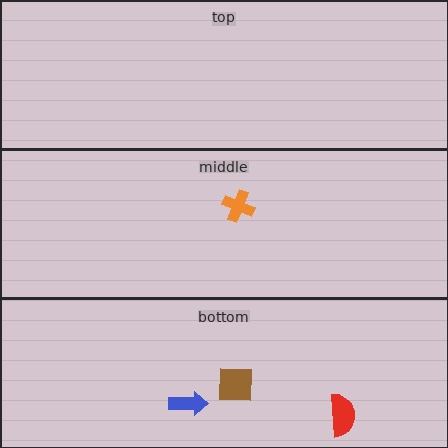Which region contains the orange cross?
The middle region.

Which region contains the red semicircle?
The bottom region.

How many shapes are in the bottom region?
3.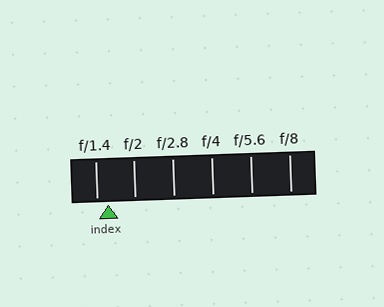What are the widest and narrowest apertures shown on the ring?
The widest aperture shown is f/1.4 and the narrowest is f/8.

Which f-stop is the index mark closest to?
The index mark is closest to f/1.4.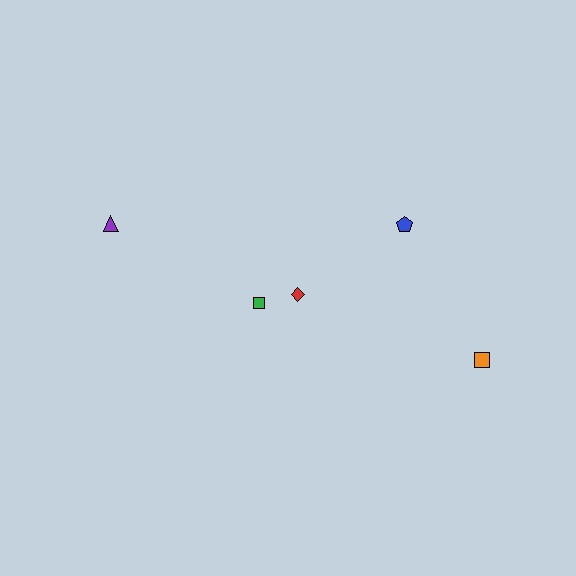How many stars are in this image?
There are no stars.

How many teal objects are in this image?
There are no teal objects.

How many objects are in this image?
There are 5 objects.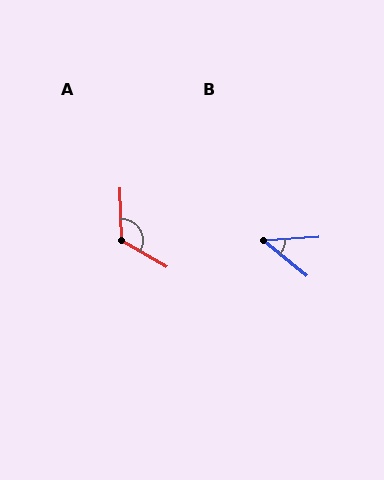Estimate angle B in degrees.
Approximately 43 degrees.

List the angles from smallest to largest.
B (43°), A (122°).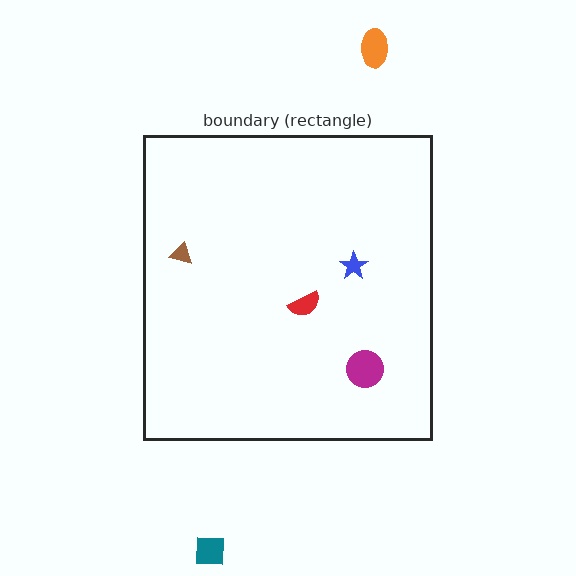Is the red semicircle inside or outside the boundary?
Inside.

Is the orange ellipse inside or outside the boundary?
Outside.